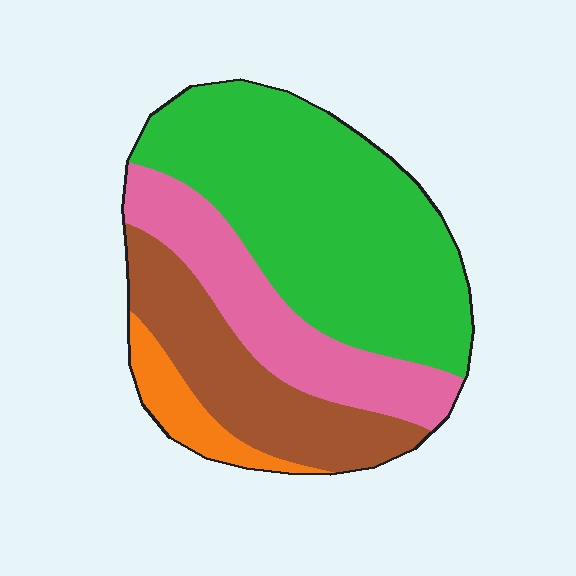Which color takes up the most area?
Green, at roughly 50%.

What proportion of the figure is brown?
Brown covers 22% of the figure.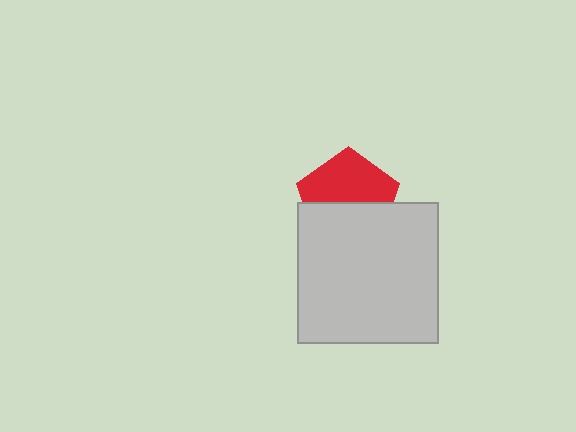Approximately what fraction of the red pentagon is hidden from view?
Roughly 47% of the red pentagon is hidden behind the light gray square.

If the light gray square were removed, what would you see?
You would see the complete red pentagon.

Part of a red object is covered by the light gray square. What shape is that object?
It is a pentagon.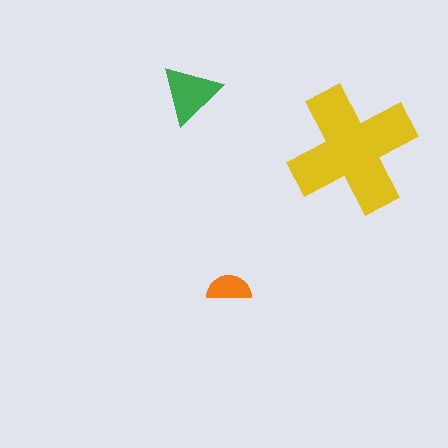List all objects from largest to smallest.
The yellow cross, the green triangle, the orange semicircle.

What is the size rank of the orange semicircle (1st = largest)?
3rd.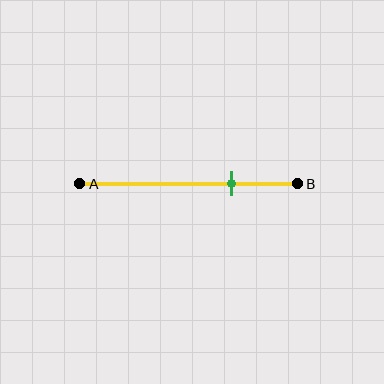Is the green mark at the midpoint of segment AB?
No, the mark is at about 70% from A, not at the 50% midpoint.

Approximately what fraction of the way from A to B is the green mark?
The green mark is approximately 70% of the way from A to B.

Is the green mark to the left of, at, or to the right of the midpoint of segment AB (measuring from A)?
The green mark is to the right of the midpoint of segment AB.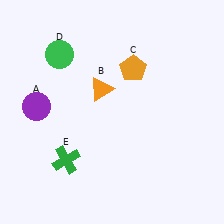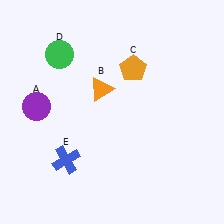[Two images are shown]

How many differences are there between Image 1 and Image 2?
There is 1 difference between the two images.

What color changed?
The cross (E) changed from green in Image 1 to blue in Image 2.